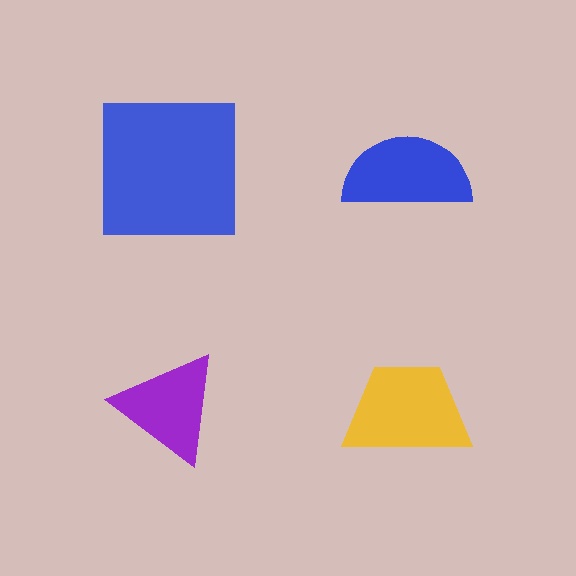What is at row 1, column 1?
A blue square.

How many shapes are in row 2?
2 shapes.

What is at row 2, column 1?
A purple triangle.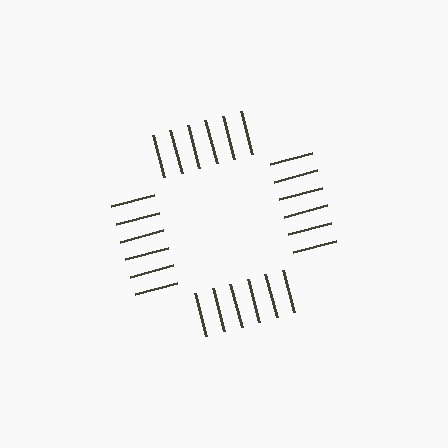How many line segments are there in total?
24 — 6 along each of the 4 edges.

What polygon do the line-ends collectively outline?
An illusory square — the line segments terminate on its edges but no continuous stroke is drawn.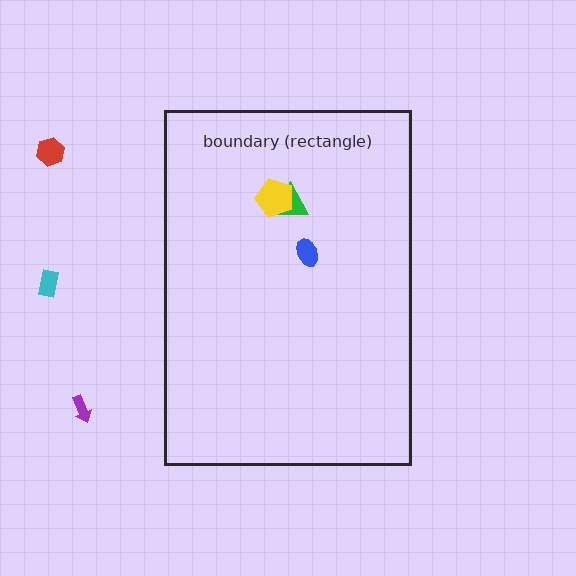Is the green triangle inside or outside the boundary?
Inside.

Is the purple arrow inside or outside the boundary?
Outside.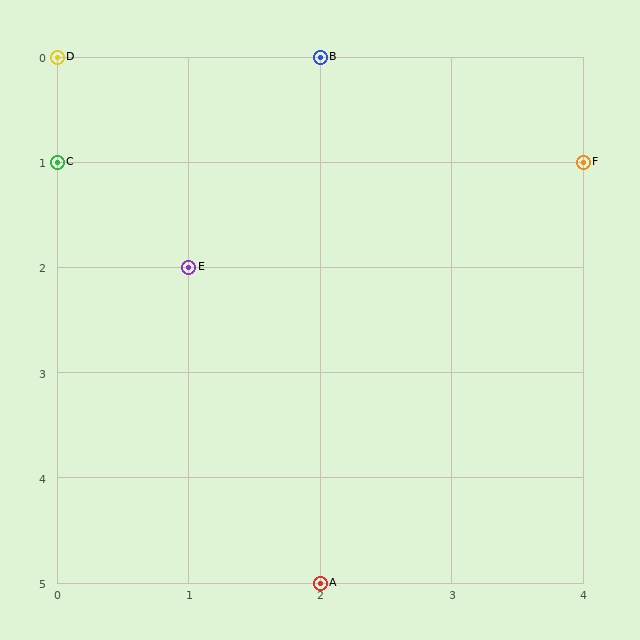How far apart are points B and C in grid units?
Points B and C are 2 columns and 1 row apart (about 2.2 grid units diagonally).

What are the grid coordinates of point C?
Point C is at grid coordinates (0, 1).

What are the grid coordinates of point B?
Point B is at grid coordinates (2, 0).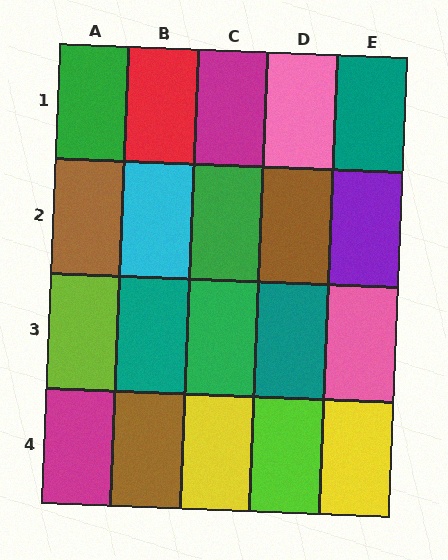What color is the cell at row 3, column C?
Green.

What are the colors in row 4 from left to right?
Magenta, brown, yellow, lime, yellow.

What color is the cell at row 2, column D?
Brown.